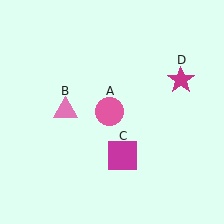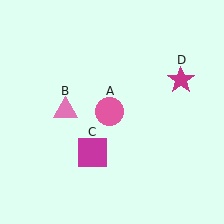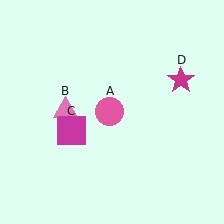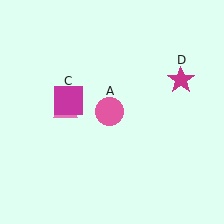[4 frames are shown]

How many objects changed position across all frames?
1 object changed position: magenta square (object C).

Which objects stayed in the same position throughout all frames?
Pink circle (object A) and pink triangle (object B) and magenta star (object D) remained stationary.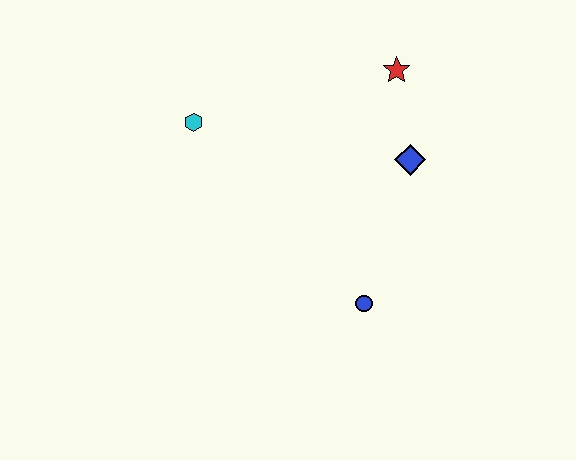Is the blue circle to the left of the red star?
Yes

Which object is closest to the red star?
The blue diamond is closest to the red star.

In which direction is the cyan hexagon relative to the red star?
The cyan hexagon is to the left of the red star.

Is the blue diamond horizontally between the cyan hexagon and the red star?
No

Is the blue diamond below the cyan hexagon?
Yes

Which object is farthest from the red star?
The blue circle is farthest from the red star.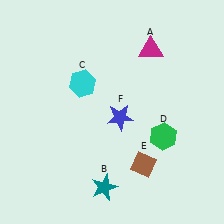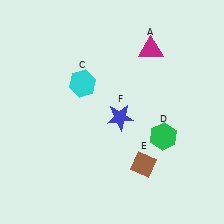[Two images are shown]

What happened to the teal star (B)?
The teal star (B) was removed in Image 2. It was in the bottom-left area of Image 1.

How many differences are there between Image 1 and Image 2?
There is 1 difference between the two images.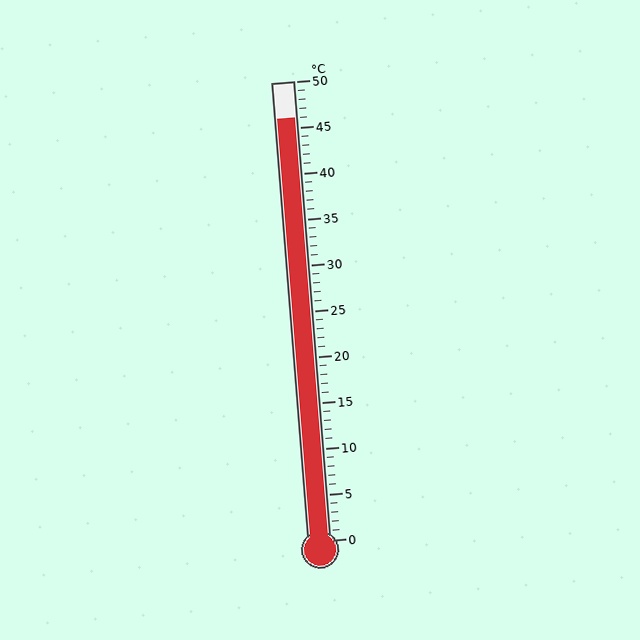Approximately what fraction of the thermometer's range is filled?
The thermometer is filled to approximately 90% of its range.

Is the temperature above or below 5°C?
The temperature is above 5°C.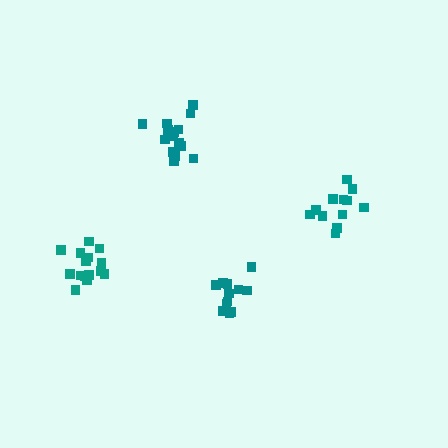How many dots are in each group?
Group 1: 12 dots, Group 2: 15 dots, Group 3: 15 dots, Group 4: 12 dots (54 total).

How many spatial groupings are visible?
There are 4 spatial groupings.